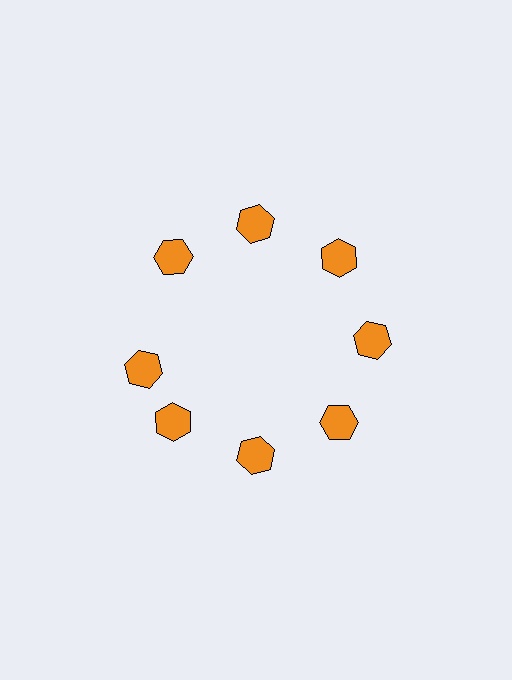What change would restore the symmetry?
The symmetry would be restored by rotating it back into even spacing with its neighbors so that all 8 hexagons sit at equal angles and equal distance from the center.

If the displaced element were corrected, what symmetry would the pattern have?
It would have 8-fold rotational symmetry — the pattern would map onto itself every 45 degrees.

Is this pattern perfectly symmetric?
No. The 8 orange hexagons are arranged in a ring, but one element near the 9 o'clock position is rotated out of alignment along the ring, breaking the 8-fold rotational symmetry.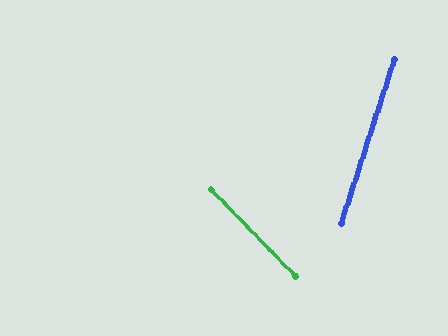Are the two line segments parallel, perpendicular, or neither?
Neither parallel nor perpendicular — they differ by about 62°.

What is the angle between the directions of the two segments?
Approximately 62 degrees.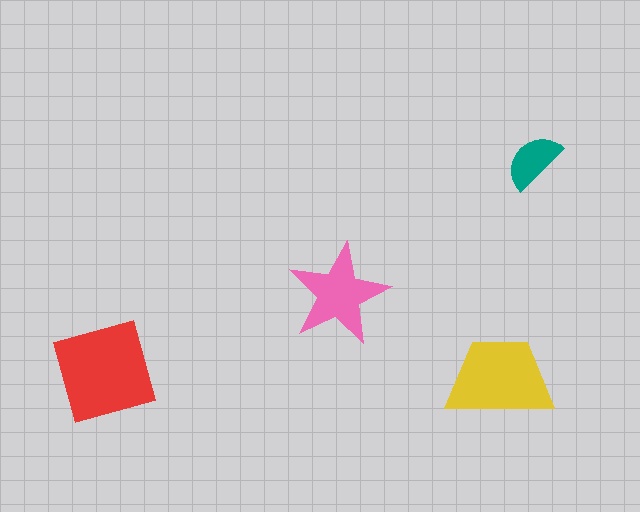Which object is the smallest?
The teal semicircle.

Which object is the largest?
The red diamond.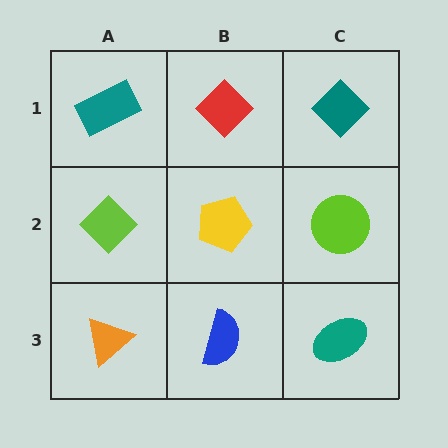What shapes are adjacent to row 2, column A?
A teal rectangle (row 1, column A), an orange triangle (row 3, column A), a yellow pentagon (row 2, column B).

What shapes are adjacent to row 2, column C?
A teal diamond (row 1, column C), a teal ellipse (row 3, column C), a yellow pentagon (row 2, column B).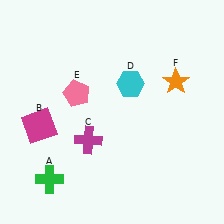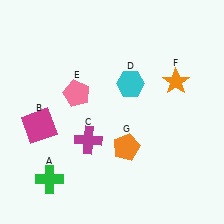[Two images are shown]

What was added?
An orange pentagon (G) was added in Image 2.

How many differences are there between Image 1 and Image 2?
There is 1 difference between the two images.